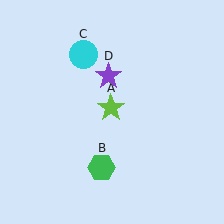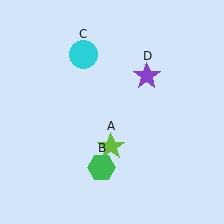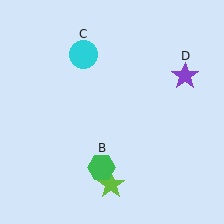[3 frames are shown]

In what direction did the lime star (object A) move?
The lime star (object A) moved down.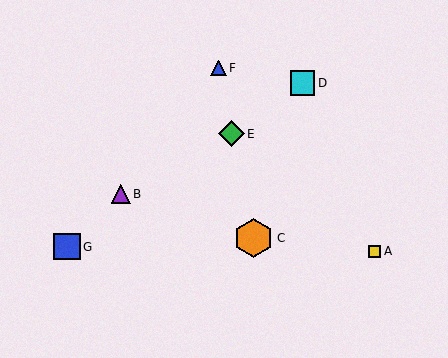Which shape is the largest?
The orange hexagon (labeled C) is the largest.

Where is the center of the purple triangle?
The center of the purple triangle is at (121, 194).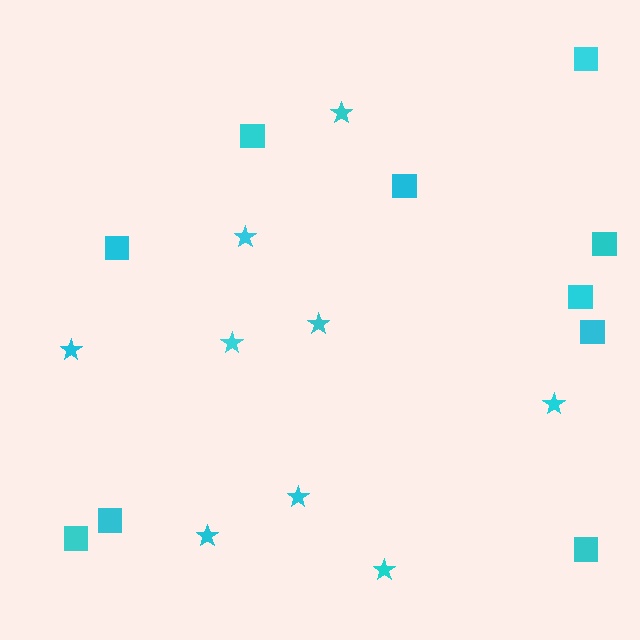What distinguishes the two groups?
There are 2 groups: one group of squares (10) and one group of stars (9).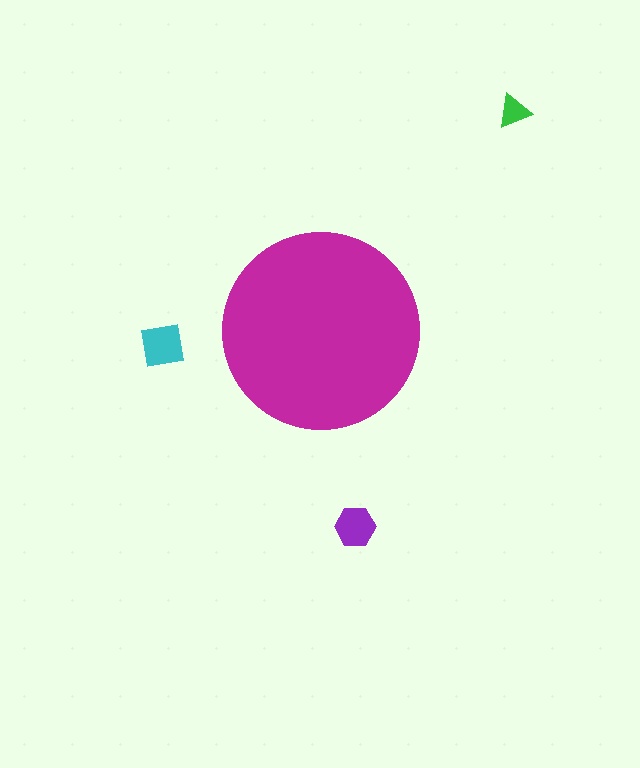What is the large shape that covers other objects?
A magenta circle.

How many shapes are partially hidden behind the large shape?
0 shapes are partially hidden.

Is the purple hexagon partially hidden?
No, the purple hexagon is fully visible.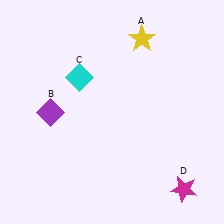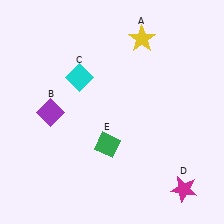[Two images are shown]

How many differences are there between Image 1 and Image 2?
There is 1 difference between the two images.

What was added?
A green diamond (E) was added in Image 2.